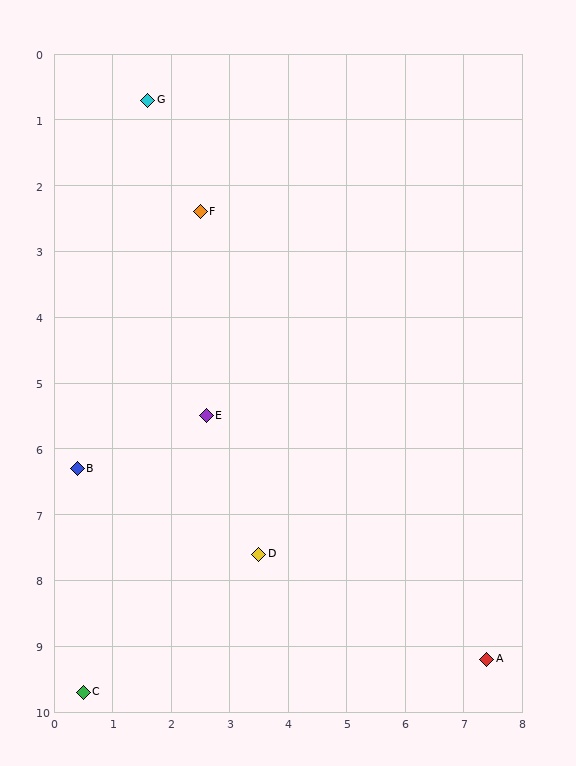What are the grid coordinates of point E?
Point E is at approximately (2.6, 5.5).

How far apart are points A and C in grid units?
Points A and C are about 6.9 grid units apart.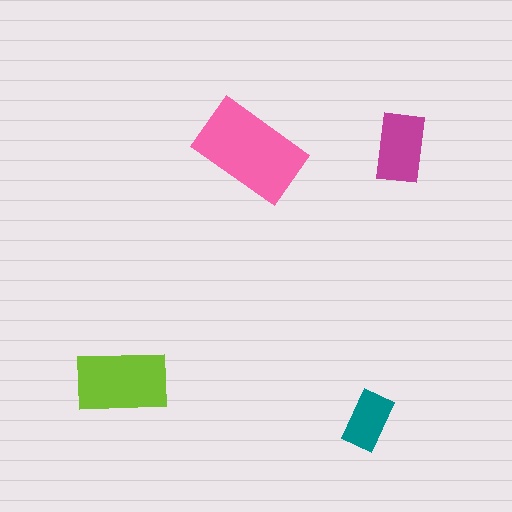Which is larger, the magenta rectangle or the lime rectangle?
The lime one.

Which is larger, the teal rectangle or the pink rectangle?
The pink one.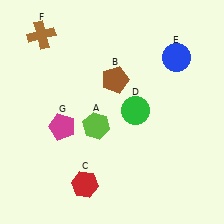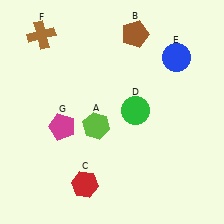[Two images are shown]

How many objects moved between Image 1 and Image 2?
1 object moved between the two images.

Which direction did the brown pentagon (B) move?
The brown pentagon (B) moved up.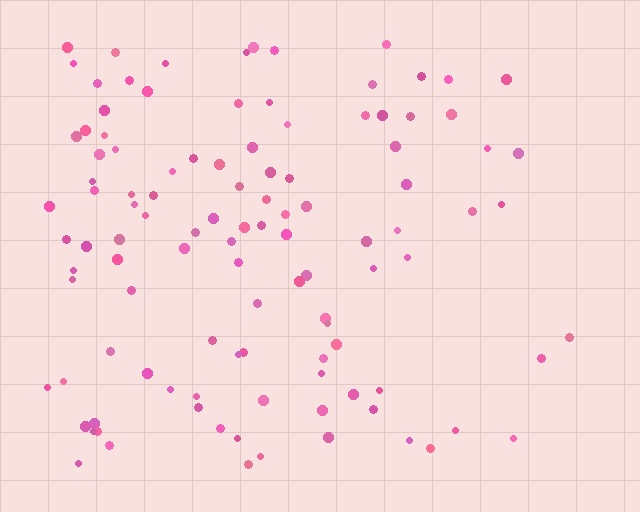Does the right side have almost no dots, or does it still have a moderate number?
Still a moderate number, just noticeably fewer than the left.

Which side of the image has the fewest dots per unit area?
The right.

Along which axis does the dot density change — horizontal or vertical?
Horizontal.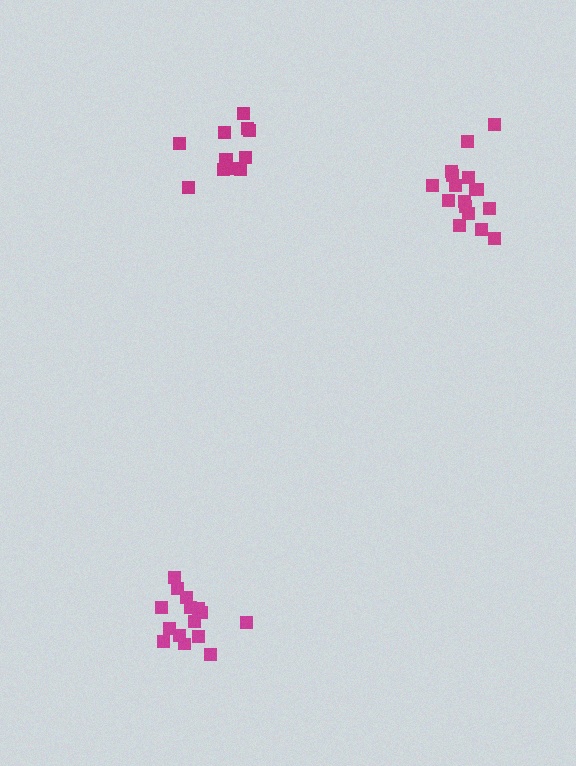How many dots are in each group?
Group 1: 15 dots, Group 2: 12 dots, Group 3: 17 dots (44 total).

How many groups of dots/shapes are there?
There are 3 groups.